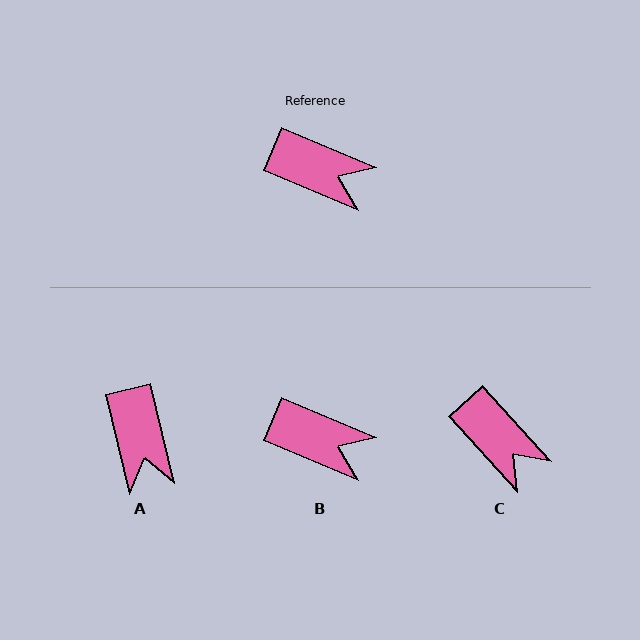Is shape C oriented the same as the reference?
No, it is off by about 25 degrees.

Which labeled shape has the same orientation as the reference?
B.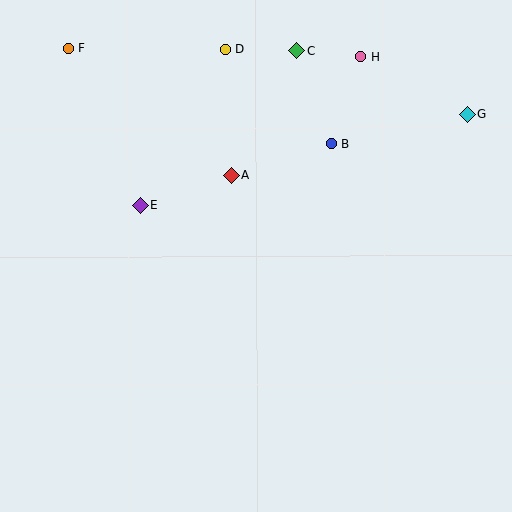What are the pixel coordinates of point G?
Point G is at (467, 114).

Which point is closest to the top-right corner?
Point G is closest to the top-right corner.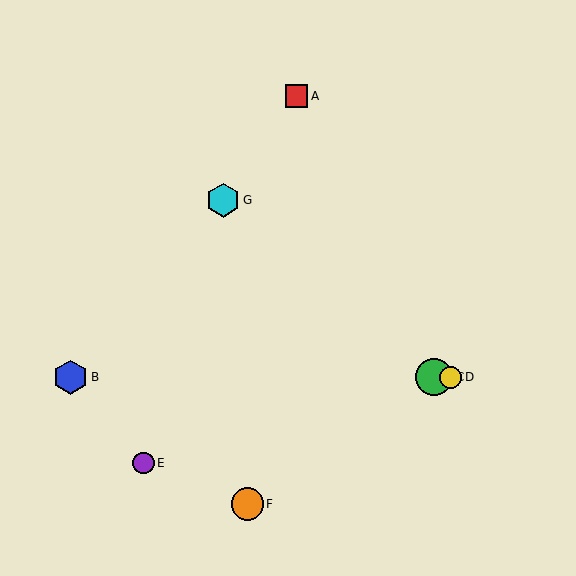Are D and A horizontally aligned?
No, D is at y≈377 and A is at y≈96.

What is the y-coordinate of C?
Object C is at y≈377.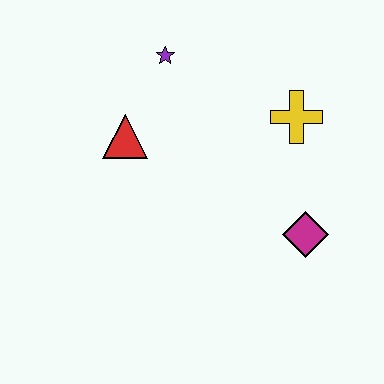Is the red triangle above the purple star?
No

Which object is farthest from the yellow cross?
The red triangle is farthest from the yellow cross.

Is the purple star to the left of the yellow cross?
Yes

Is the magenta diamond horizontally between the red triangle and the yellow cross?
No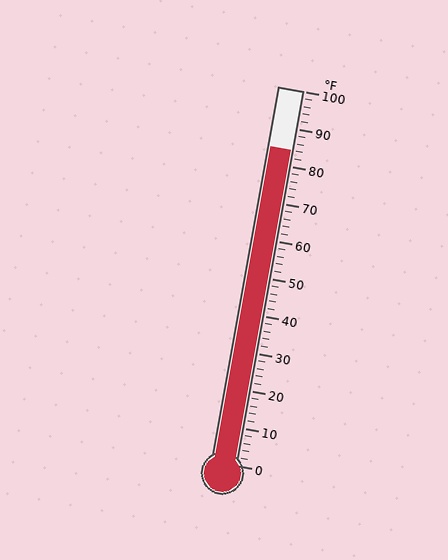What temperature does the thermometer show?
The thermometer shows approximately 84°F.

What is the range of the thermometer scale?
The thermometer scale ranges from 0°F to 100°F.